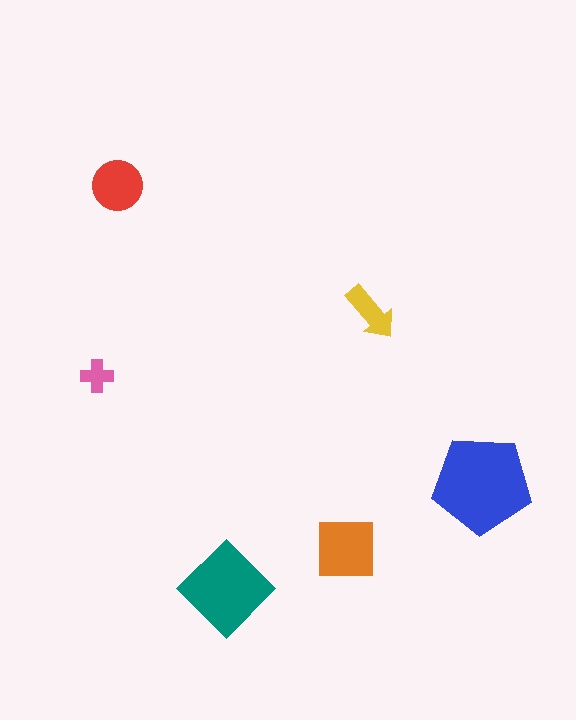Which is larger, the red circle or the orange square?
The orange square.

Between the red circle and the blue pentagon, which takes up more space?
The blue pentagon.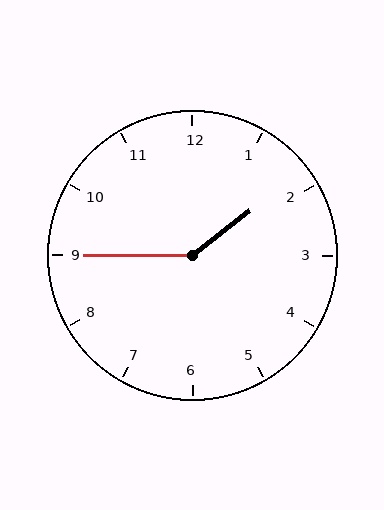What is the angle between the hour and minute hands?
Approximately 142 degrees.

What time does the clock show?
1:45.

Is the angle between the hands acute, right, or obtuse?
It is obtuse.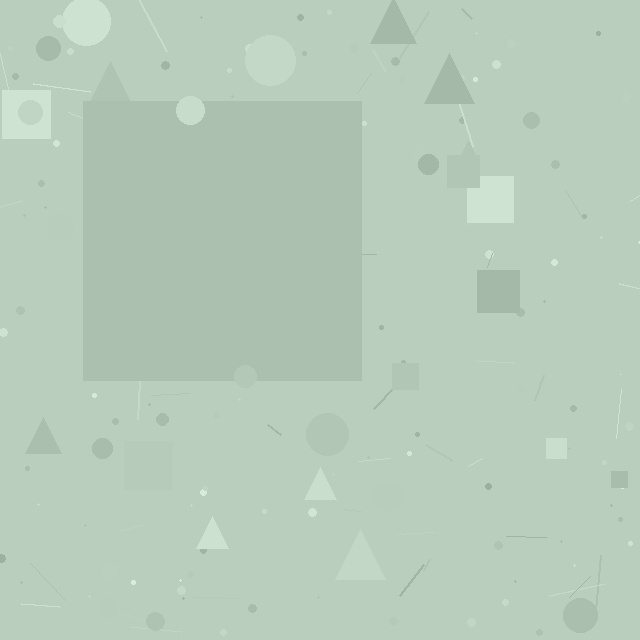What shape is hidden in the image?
A square is hidden in the image.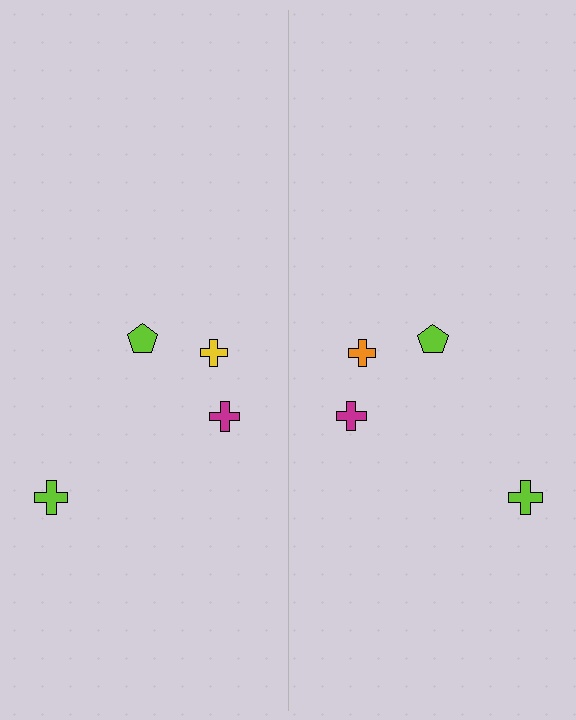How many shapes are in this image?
There are 8 shapes in this image.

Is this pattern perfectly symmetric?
No, the pattern is not perfectly symmetric. The orange cross on the right side breaks the symmetry — its mirror counterpart is yellow.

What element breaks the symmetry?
The orange cross on the right side breaks the symmetry — its mirror counterpart is yellow.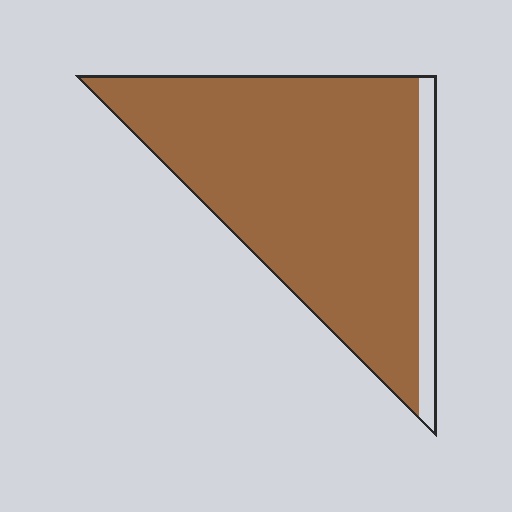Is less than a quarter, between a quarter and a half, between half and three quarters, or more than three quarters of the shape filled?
More than three quarters.